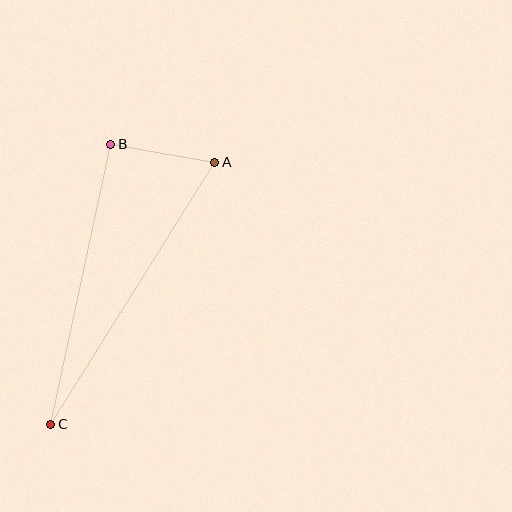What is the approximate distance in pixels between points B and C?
The distance between B and C is approximately 286 pixels.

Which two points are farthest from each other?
Points A and C are farthest from each other.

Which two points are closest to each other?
Points A and B are closest to each other.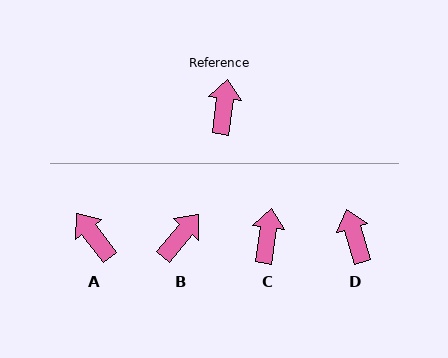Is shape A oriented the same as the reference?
No, it is off by about 45 degrees.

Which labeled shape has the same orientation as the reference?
C.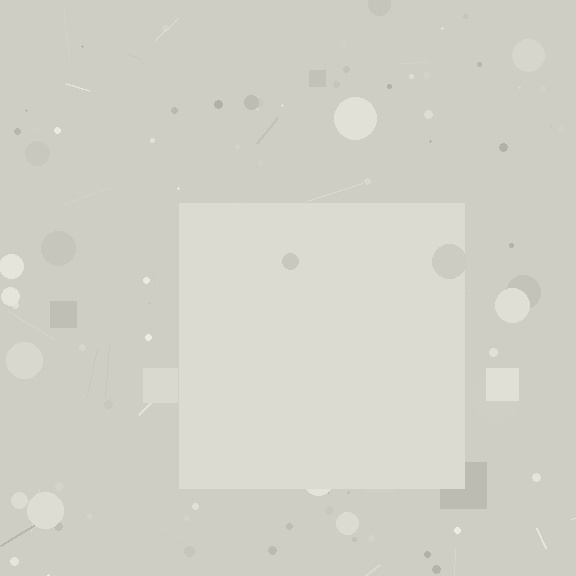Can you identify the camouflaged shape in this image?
The camouflaged shape is a square.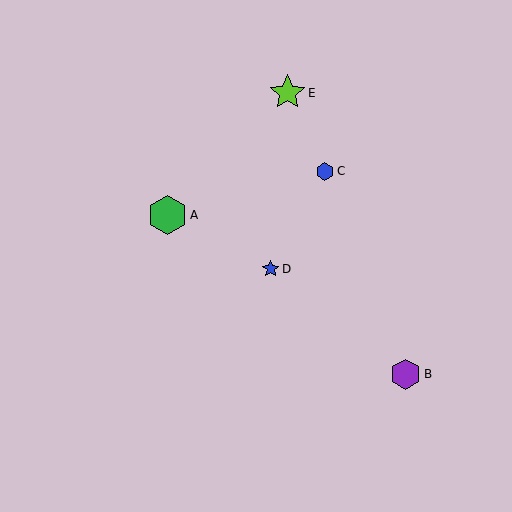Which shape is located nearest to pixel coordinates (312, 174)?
The blue hexagon (labeled C) at (325, 171) is nearest to that location.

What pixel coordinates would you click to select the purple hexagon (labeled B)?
Click at (406, 374) to select the purple hexagon B.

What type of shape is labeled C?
Shape C is a blue hexagon.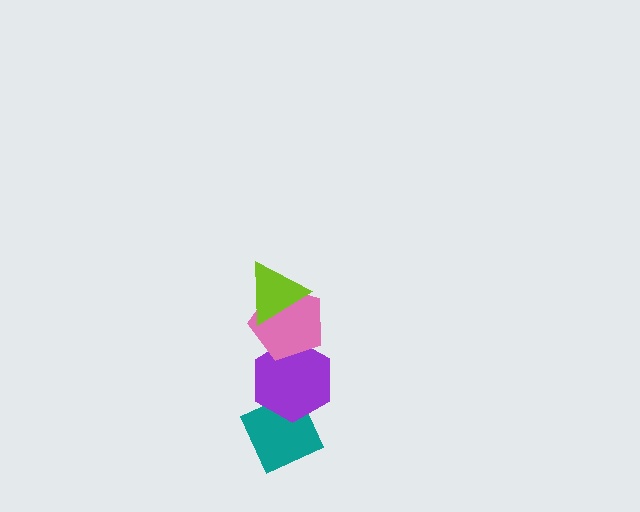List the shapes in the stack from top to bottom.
From top to bottom: the lime triangle, the pink pentagon, the purple hexagon, the teal diamond.